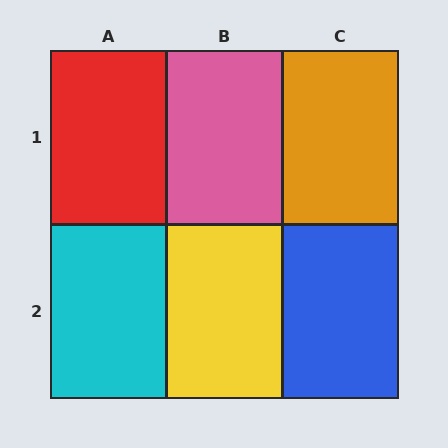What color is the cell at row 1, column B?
Pink.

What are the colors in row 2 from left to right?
Cyan, yellow, blue.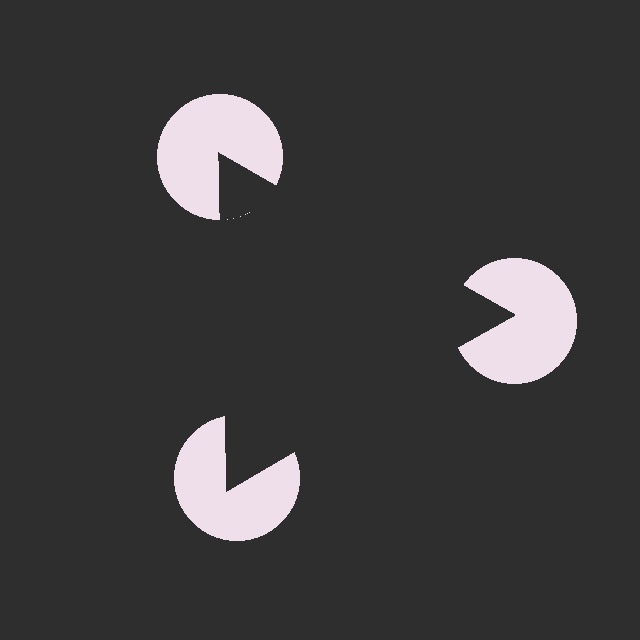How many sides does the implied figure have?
3 sides.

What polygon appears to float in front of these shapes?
An illusory triangle — its edges are inferred from the aligned wedge cuts in the pac-man discs, not physically drawn.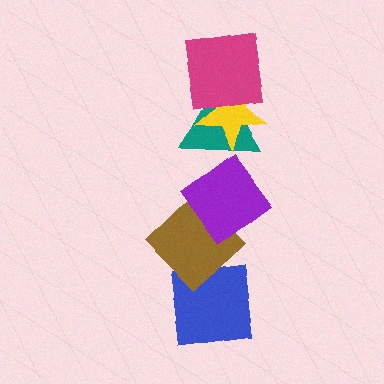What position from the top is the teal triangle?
The teal triangle is 3rd from the top.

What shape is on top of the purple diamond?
The teal triangle is on top of the purple diamond.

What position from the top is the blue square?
The blue square is 6th from the top.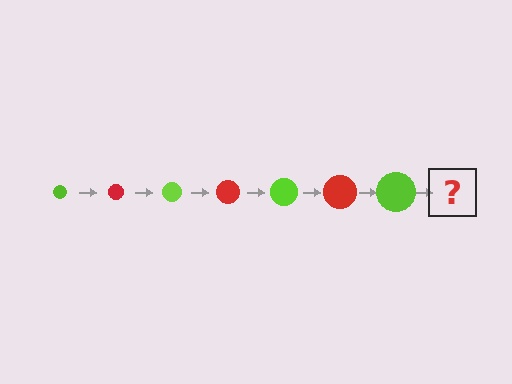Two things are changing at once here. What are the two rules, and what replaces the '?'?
The two rules are that the circle grows larger each step and the color cycles through lime and red. The '?' should be a red circle, larger than the previous one.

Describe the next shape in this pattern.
It should be a red circle, larger than the previous one.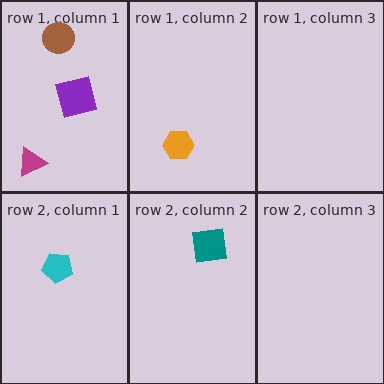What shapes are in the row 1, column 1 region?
The magenta triangle, the purple square, the brown circle.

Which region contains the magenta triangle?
The row 1, column 1 region.